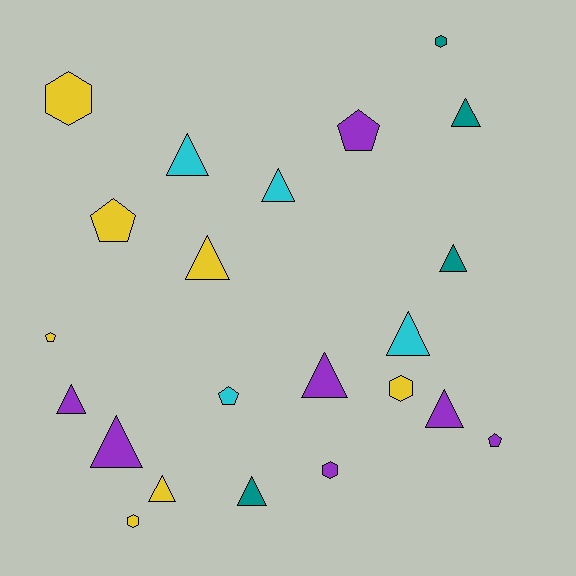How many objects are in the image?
There are 22 objects.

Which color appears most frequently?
Purple, with 7 objects.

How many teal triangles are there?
There are 3 teal triangles.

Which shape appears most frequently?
Triangle, with 12 objects.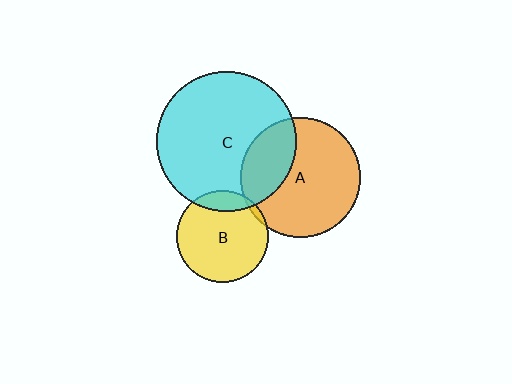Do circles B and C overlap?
Yes.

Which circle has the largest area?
Circle C (cyan).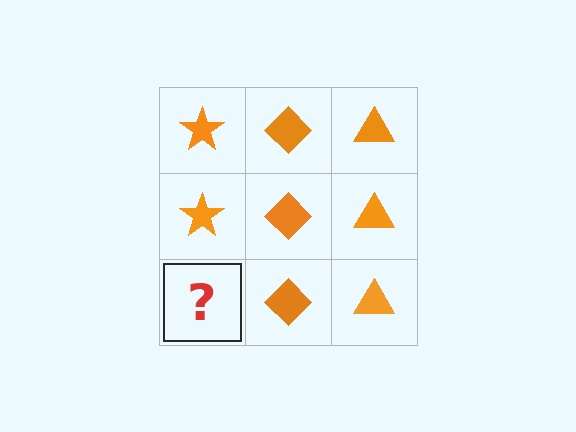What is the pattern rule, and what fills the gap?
The rule is that each column has a consistent shape. The gap should be filled with an orange star.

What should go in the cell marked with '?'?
The missing cell should contain an orange star.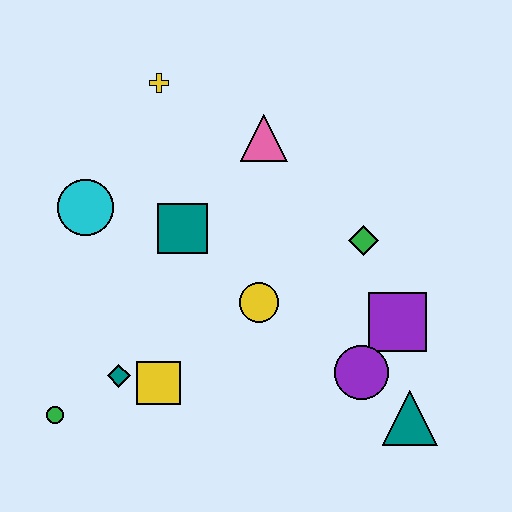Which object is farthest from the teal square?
The teal triangle is farthest from the teal square.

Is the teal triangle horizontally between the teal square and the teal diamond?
No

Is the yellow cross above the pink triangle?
Yes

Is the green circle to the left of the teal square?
Yes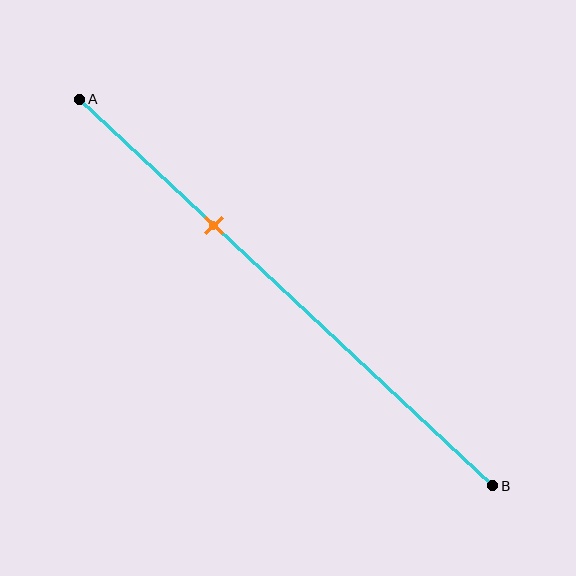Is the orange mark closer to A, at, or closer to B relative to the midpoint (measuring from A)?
The orange mark is closer to point A than the midpoint of segment AB.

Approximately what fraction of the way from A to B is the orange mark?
The orange mark is approximately 35% of the way from A to B.